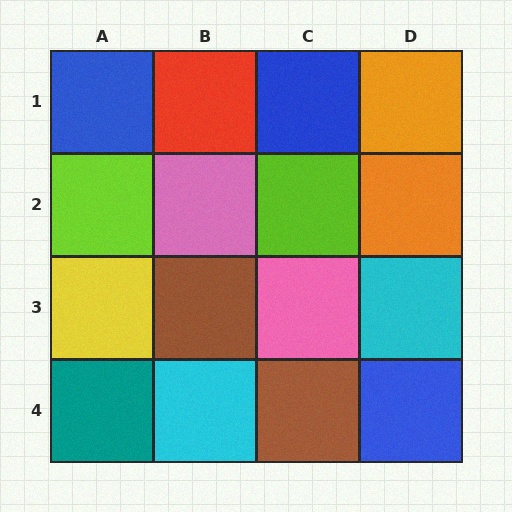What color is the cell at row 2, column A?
Lime.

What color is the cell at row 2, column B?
Pink.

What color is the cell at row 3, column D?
Cyan.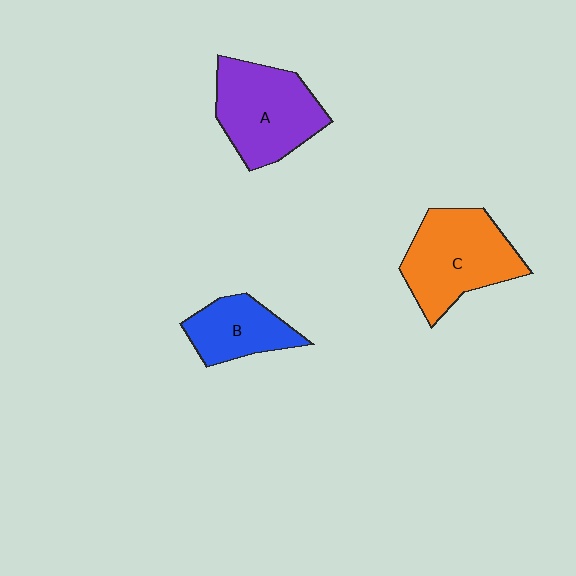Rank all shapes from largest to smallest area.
From largest to smallest: C (orange), A (purple), B (blue).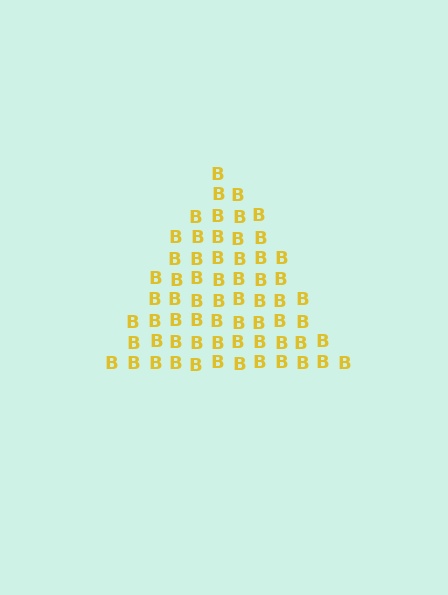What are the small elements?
The small elements are letter B's.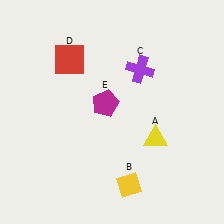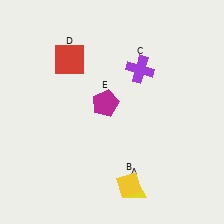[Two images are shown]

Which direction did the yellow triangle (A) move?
The yellow triangle (A) moved down.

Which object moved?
The yellow triangle (A) moved down.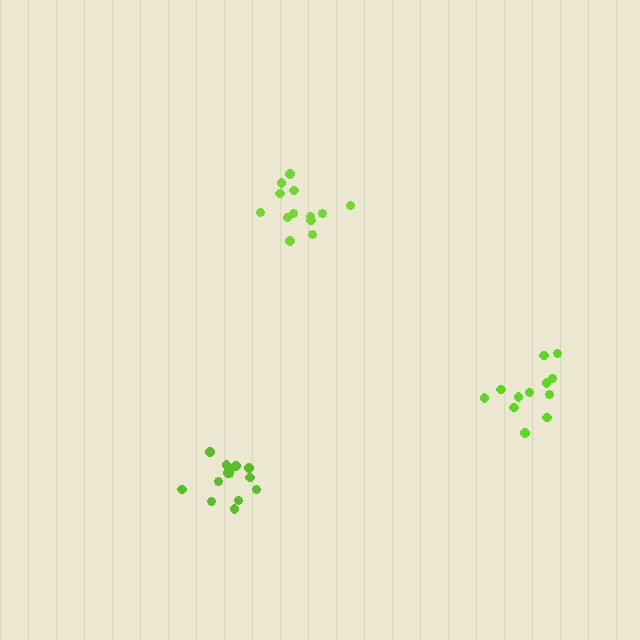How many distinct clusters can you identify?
There are 3 distinct clusters.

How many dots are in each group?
Group 1: 14 dots, Group 2: 13 dots, Group 3: 12 dots (39 total).